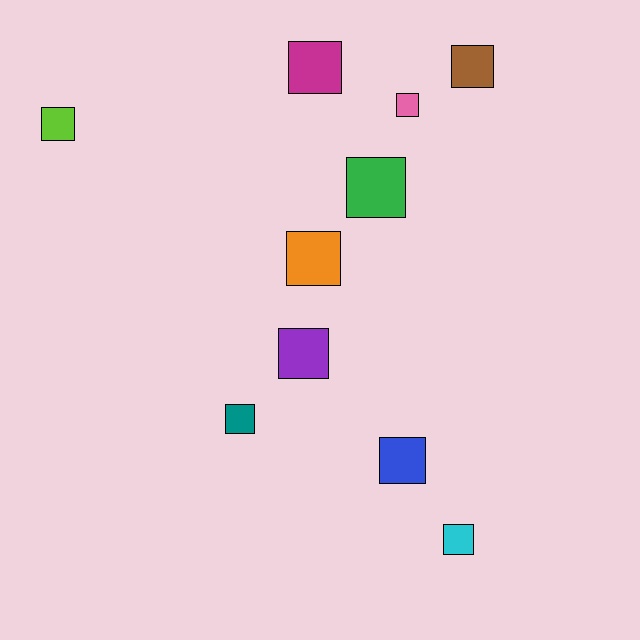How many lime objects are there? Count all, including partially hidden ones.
There is 1 lime object.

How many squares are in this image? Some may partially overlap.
There are 10 squares.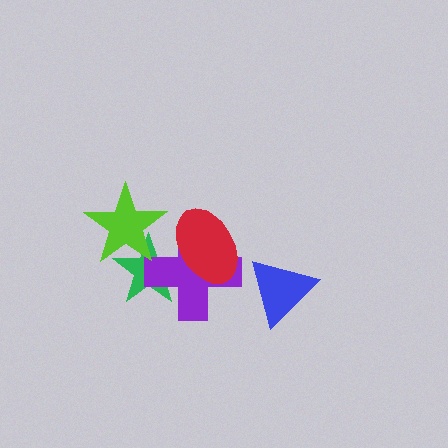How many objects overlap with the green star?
3 objects overlap with the green star.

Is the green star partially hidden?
Yes, it is partially covered by another shape.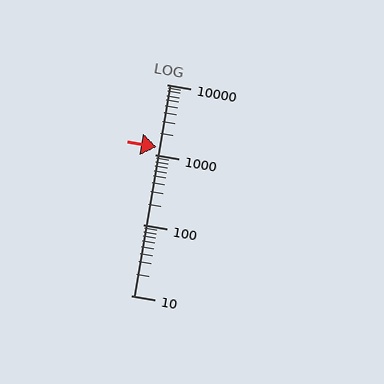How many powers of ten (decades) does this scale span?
The scale spans 3 decades, from 10 to 10000.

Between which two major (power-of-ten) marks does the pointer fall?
The pointer is between 1000 and 10000.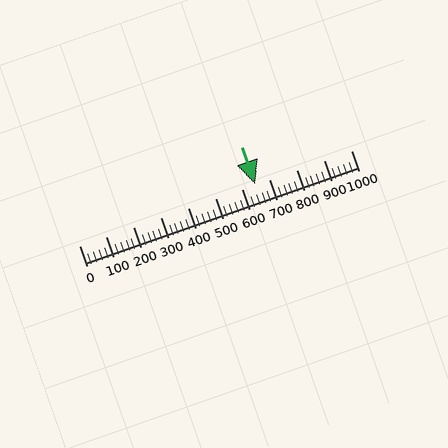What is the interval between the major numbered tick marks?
The major tick marks are spaced 100 units apart.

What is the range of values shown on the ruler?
The ruler shows values from 0 to 1000.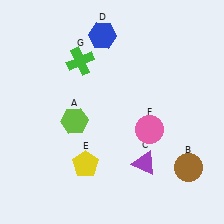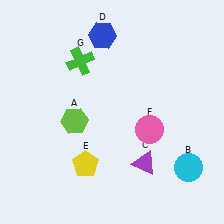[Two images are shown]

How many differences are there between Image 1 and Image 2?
There is 1 difference between the two images.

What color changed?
The circle (B) changed from brown in Image 1 to cyan in Image 2.